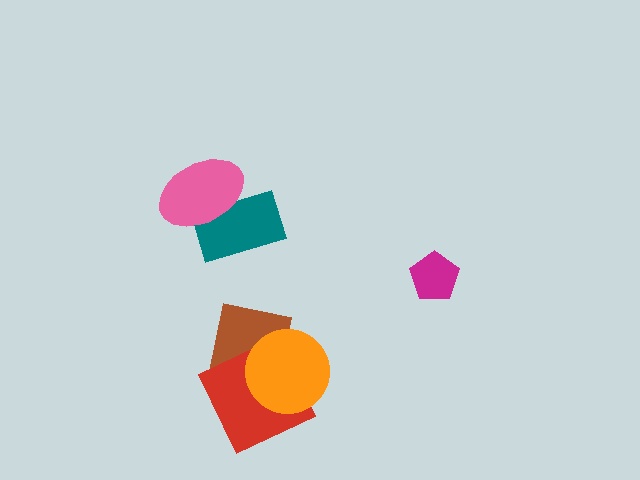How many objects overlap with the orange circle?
2 objects overlap with the orange circle.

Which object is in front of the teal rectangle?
The pink ellipse is in front of the teal rectangle.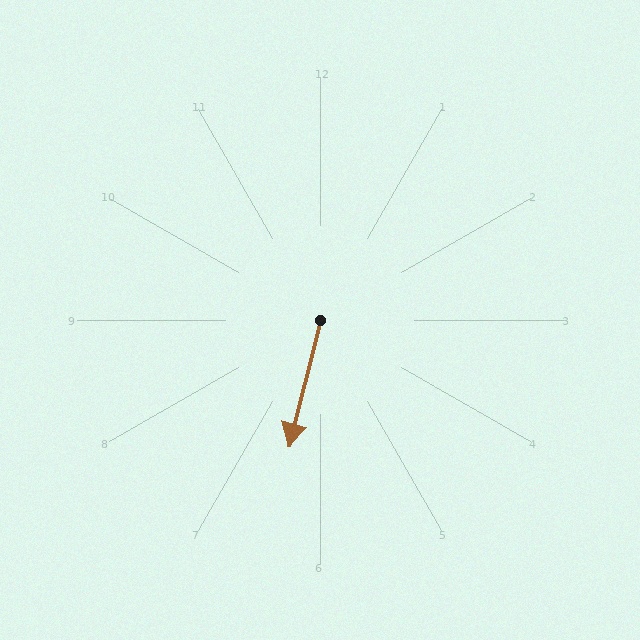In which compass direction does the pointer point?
South.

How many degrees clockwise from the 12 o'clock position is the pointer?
Approximately 194 degrees.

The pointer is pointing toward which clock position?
Roughly 6 o'clock.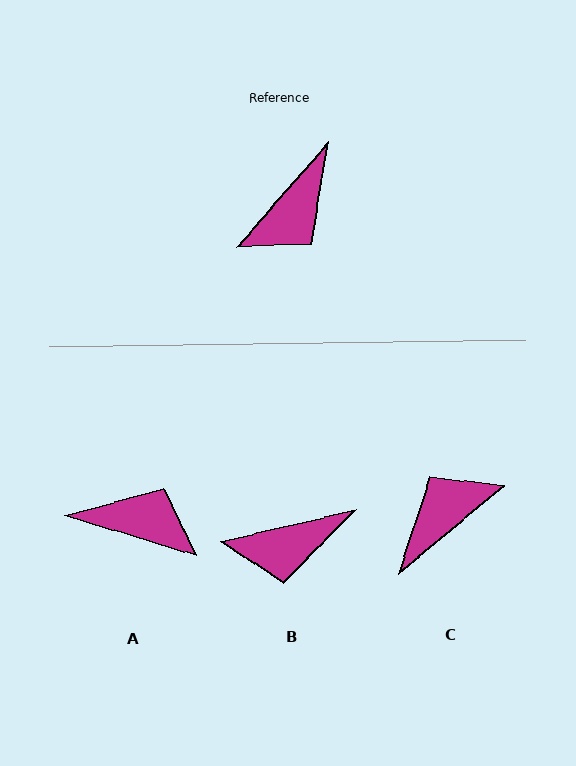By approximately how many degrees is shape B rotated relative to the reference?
Approximately 36 degrees clockwise.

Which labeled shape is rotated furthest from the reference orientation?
C, about 171 degrees away.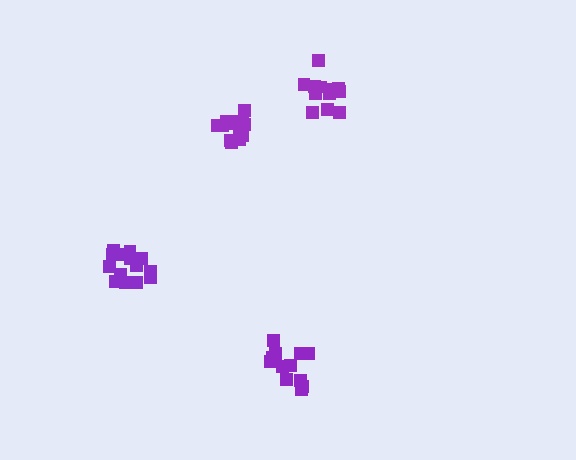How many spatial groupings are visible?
There are 4 spatial groupings.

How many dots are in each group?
Group 1: 14 dots, Group 2: 15 dots, Group 3: 12 dots, Group 4: 13 dots (54 total).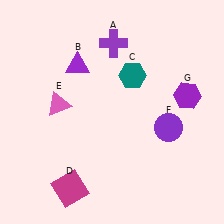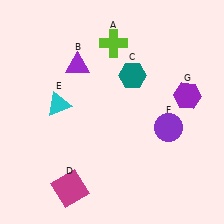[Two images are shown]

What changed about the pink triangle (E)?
In Image 1, E is pink. In Image 2, it changed to cyan.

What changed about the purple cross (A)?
In Image 1, A is purple. In Image 2, it changed to lime.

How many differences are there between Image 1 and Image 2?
There are 2 differences between the two images.